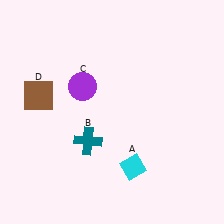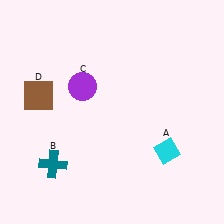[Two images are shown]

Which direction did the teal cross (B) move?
The teal cross (B) moved left.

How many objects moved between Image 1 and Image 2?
2 objects moved between the two images.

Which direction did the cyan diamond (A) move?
The cyan diamond (A) moved right.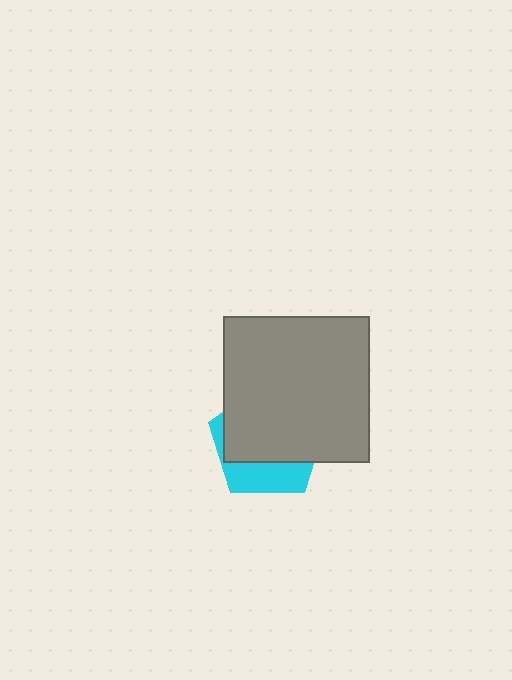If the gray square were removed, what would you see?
You would see the complete cyan pentagon.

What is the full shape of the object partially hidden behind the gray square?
The partially hidden object is a cyan pentagon.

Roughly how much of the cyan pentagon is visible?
A small part of it is visible (roughly 31%).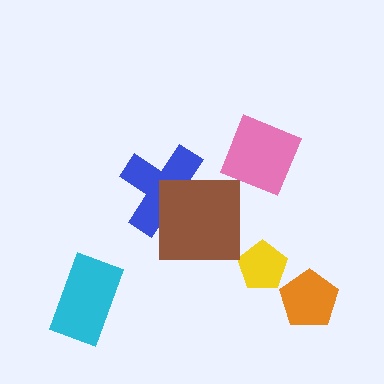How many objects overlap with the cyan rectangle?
0 objects overlap with the cyan rectangle.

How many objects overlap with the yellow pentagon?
0 objects overlap with the yellow pentagon.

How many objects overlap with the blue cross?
1 object overlaps with the blue cross.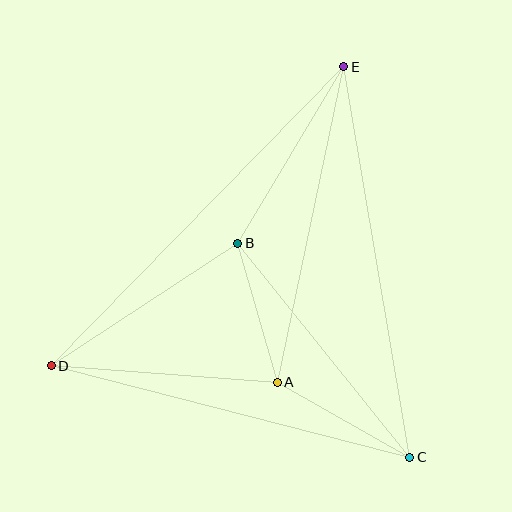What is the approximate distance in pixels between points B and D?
The distance between B and D is approximately 223 pixels.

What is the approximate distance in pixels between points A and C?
The distance between A and C is approximately 152 pixels.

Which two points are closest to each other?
Points A and B are closest to each other.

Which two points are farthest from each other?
Points D and E are farthest from each other.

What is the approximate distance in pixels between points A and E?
The distance between A and E is approximately 322 pixels.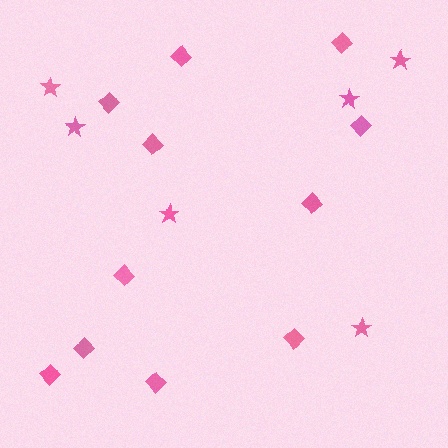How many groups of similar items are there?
There are 2 groups: one group of diamonds (11) and one group of stars (6).